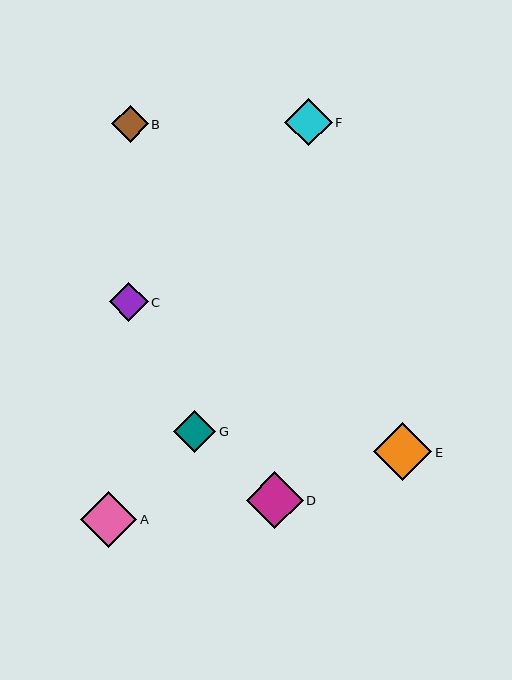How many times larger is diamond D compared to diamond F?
Diamond D is approximately 1.2 times the size of diamond F.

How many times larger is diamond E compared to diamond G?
Diamond E is approximately 1.4 times the size of diamond G.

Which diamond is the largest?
Diamond E is the largest with a size of approximately 58 pixels.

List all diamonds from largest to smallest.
From largest to smallest: E, D, A, F, G, C, B.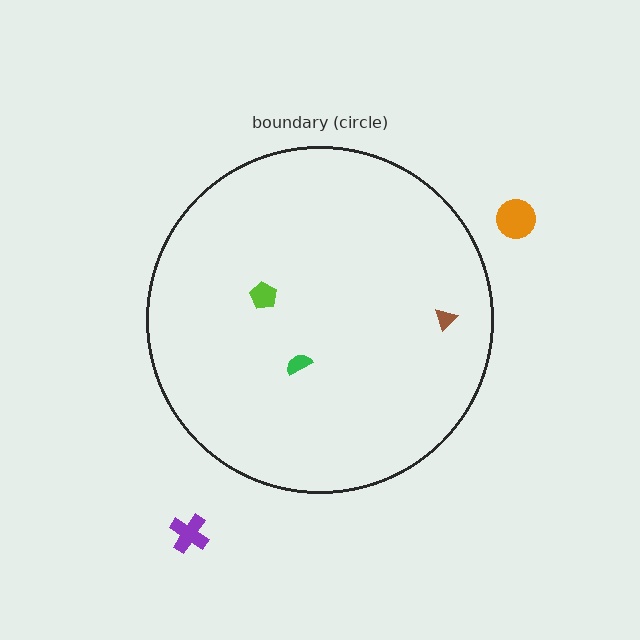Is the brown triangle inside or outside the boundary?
Inside.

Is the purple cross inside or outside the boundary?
Outside.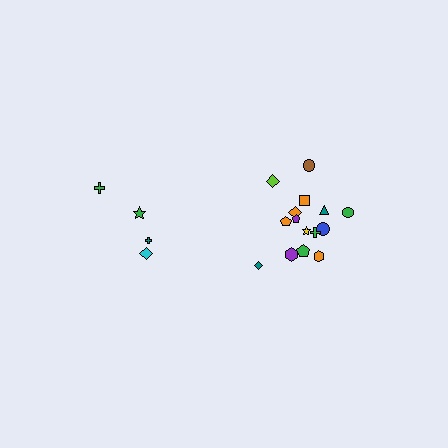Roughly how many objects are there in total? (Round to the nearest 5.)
Roughly 20 objects in total.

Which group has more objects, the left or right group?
The right group.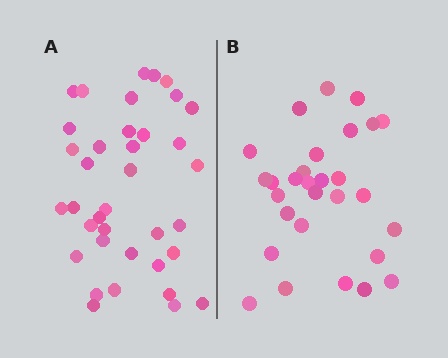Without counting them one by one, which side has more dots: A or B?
Region A (the left region) has more dots.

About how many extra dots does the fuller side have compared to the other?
Region A has roughly 8 or so more dots than region B.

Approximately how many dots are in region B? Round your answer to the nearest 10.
About 30 dots. (The exact count is 29, which rounds to 30.)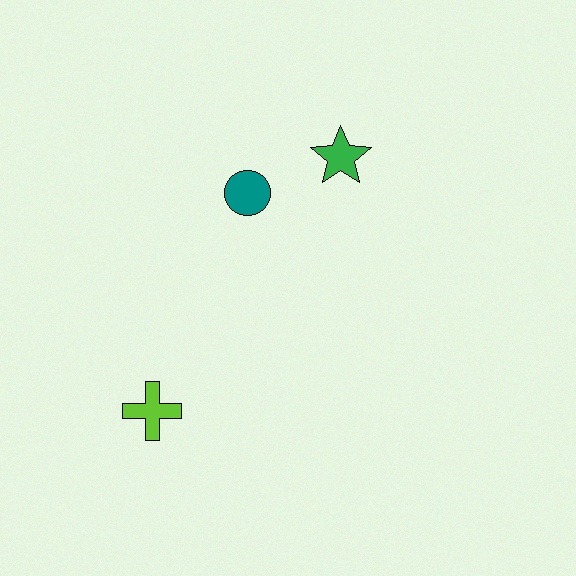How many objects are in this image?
There are 3 objects.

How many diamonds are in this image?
There are no diamonds.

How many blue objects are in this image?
There are no blue objects.